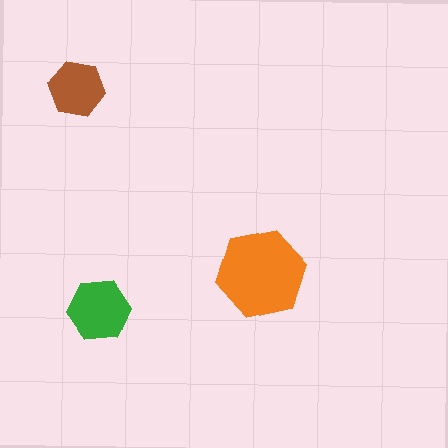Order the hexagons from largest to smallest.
the orange one, the green one, the brown one.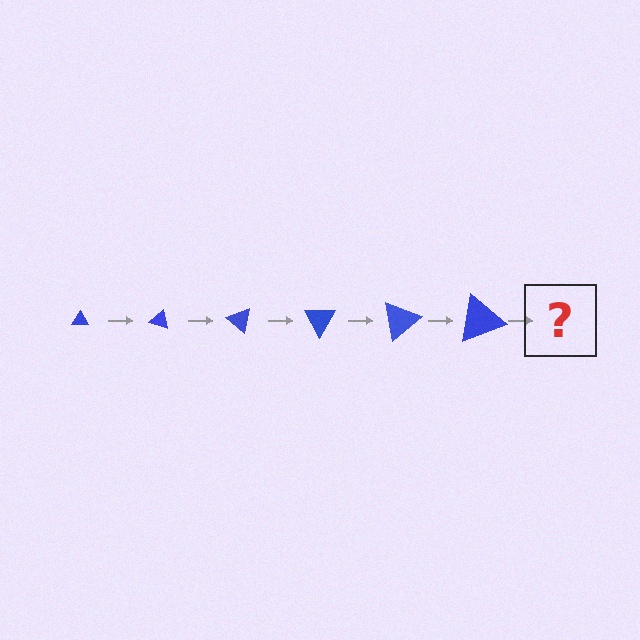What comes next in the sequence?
The next element should be a triangle, larger than the previous one and rotated 120 degrees from the start.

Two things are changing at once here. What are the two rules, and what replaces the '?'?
The two rules are that the triangle grows larger each step and it rotates 20 degrees each step. The '?' should be a triangle, larger than the previous one and rotated 120 degrees from the start.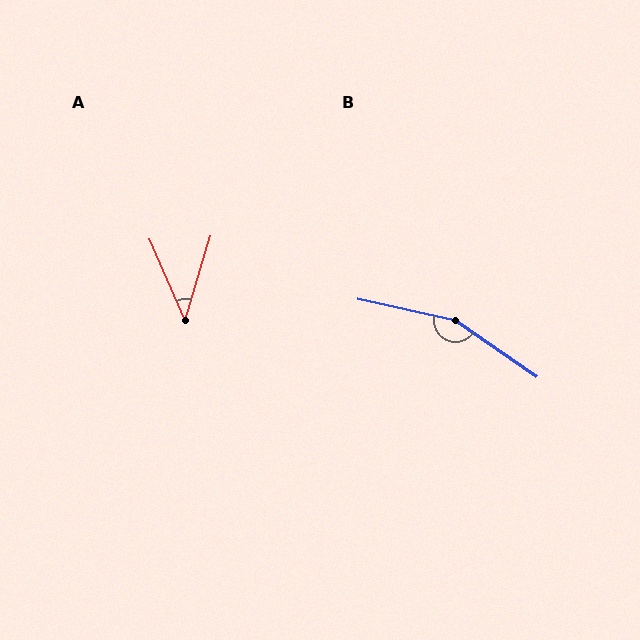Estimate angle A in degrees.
Approximately 40 degrees.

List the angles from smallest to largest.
A (40°), B (158°).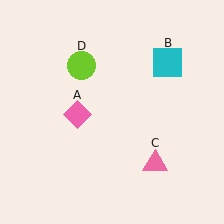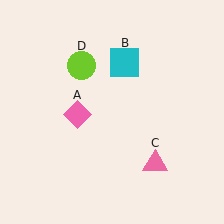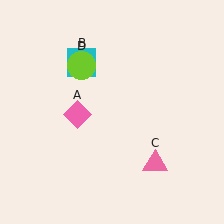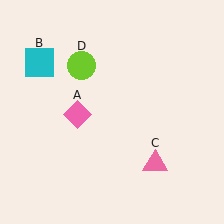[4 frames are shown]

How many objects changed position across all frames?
1 object changed position: cyan square (object B).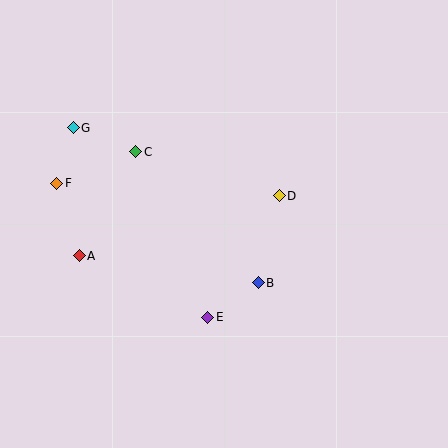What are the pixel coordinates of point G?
Point G is at (73, 128).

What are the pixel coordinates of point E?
Point E is at (208, 317).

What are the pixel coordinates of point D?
Point D is at (279, 196).